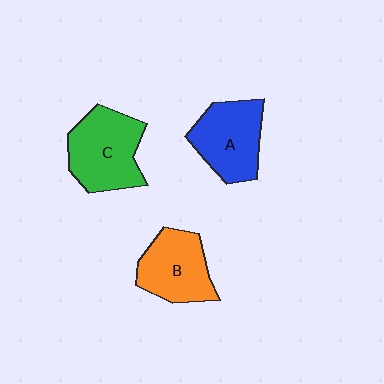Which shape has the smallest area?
Shape B (orange).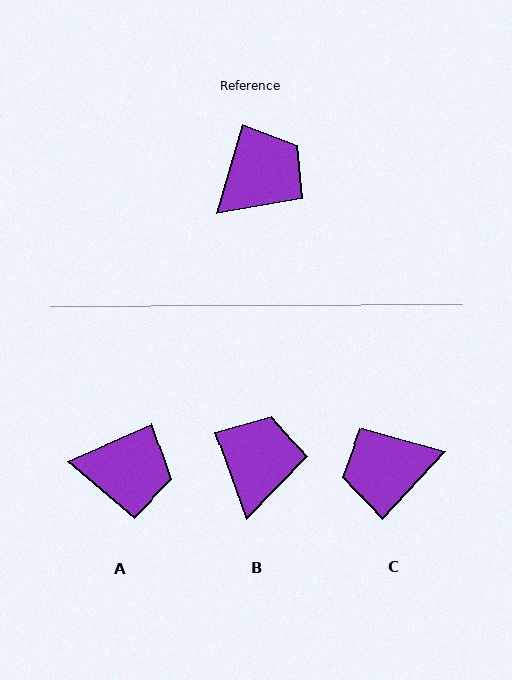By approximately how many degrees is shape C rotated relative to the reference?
Approximately 154 degrees counter-clockwise.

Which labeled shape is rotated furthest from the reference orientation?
C, about 154 degrees away.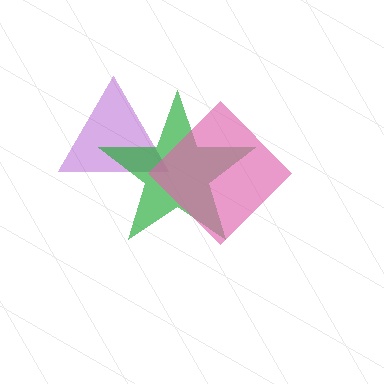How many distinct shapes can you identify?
There are 3 distinct shapes: a purple triangle, a green star, a pink diamond.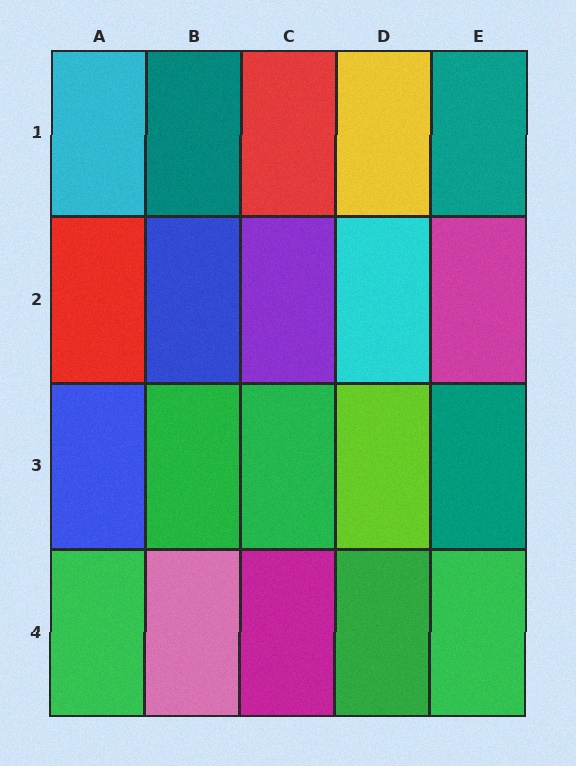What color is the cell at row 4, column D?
Green.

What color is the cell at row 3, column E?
Teal.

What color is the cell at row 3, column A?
Blue.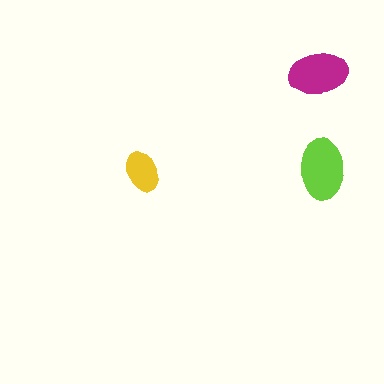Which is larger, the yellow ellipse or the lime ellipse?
The lime one.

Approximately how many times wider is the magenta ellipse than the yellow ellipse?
About 1.5 times wider.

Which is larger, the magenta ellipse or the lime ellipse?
The lime one.